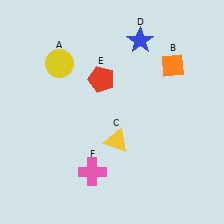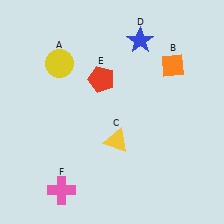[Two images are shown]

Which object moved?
The pink cross (F) moved left.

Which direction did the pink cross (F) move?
The pink cross (F) moved left.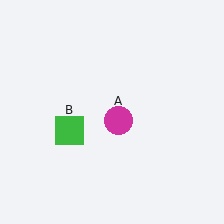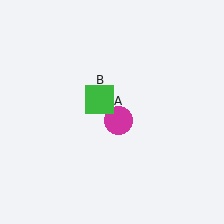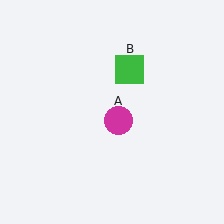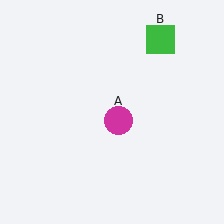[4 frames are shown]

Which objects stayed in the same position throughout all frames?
Magenta circle (object A) remained stationary.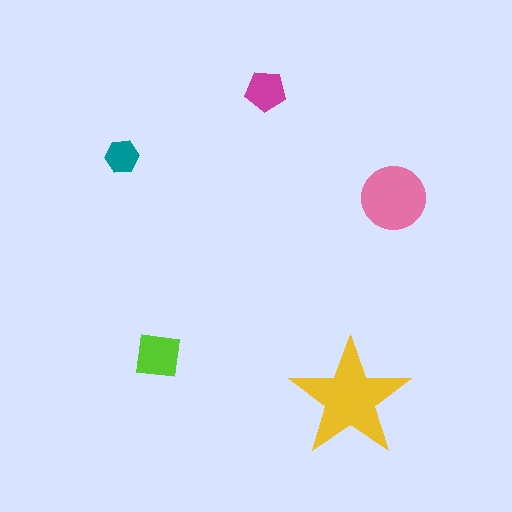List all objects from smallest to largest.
The teal hexagon, the magenta pentagon, the lime square, the pink circle, the yellow star.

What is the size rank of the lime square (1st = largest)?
3rd.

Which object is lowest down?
The yellow star is bottommost.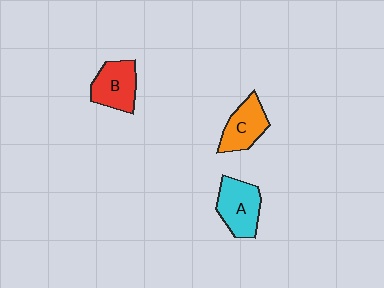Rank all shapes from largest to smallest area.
From largest to smallest: A (cyan), B (red), C (orange).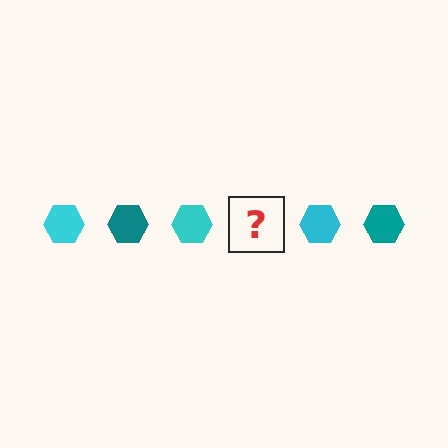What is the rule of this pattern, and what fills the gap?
The rule is that the pattern cycles through cyan, teal hexagons. The gap should be filled with a teal hexagon.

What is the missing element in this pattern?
The missing element is a teal hexagon.